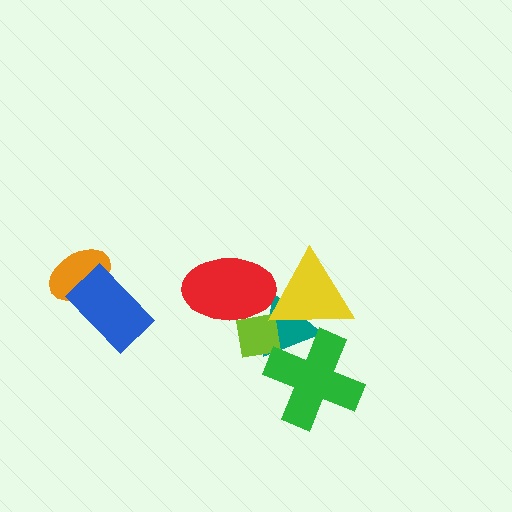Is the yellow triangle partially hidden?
Yes, it is partially covered by another shape.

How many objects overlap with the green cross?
2 objects overlap with the green cross.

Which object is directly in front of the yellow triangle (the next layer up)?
The green cross is directly in front of the yellow triangle.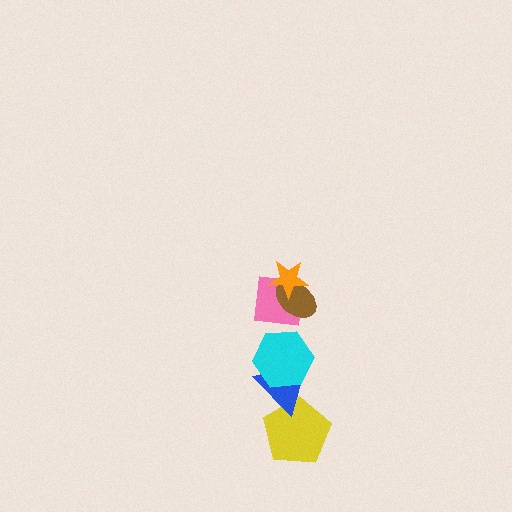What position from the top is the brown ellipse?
The brown ellipse is 2nd from the top.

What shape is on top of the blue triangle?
The cyan hexagon is on top of the blue triangle.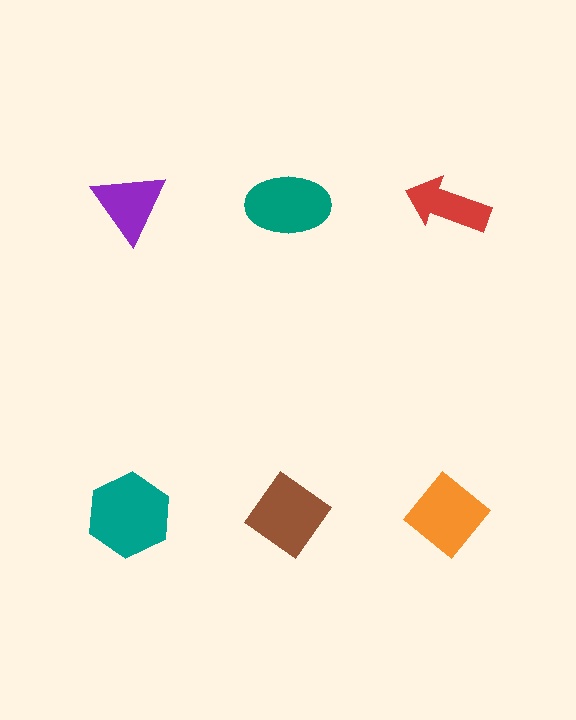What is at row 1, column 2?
A teal ellipse.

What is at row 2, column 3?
An orange diamond.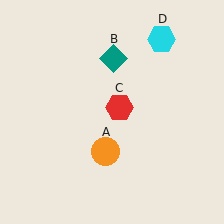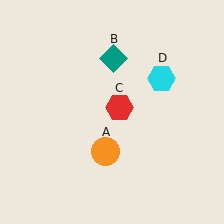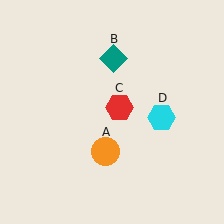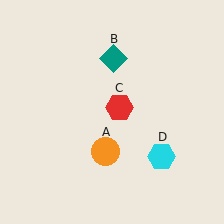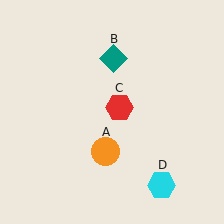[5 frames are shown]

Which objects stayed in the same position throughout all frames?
Orange circle (object A) and teal diamond (object B) and red hexagon (object C) remained stationary.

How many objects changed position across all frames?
1 object changed position: cyan hexagon (object D).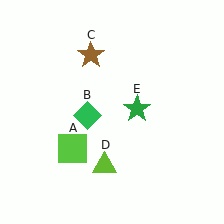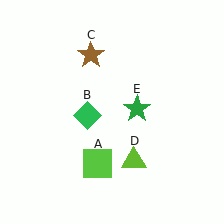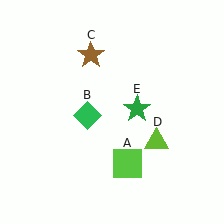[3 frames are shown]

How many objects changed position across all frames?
2 objects changed position: lime square (object A), lime triangle (object D).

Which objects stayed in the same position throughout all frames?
Green diamond (object B) and brown star (object C) and green star (object E) remained stationary.